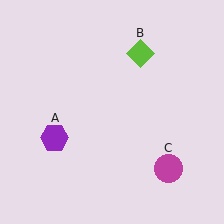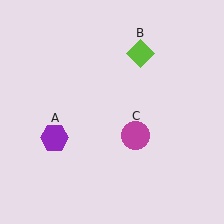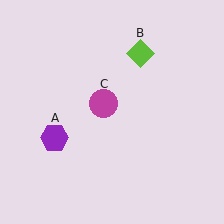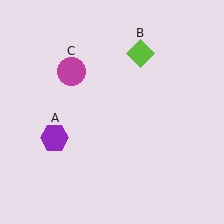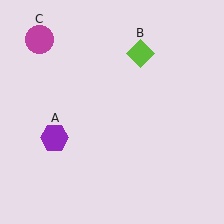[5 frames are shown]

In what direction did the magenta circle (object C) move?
The magenta circle (object C) moved up and to the left.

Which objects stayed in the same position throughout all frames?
Purple hexagon (object A) and lime diamond (object B) remained stationary.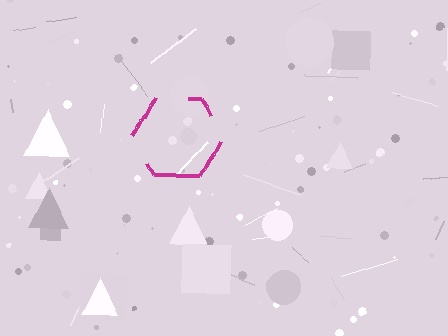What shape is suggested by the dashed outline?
The dashed outline suggests a hexagon.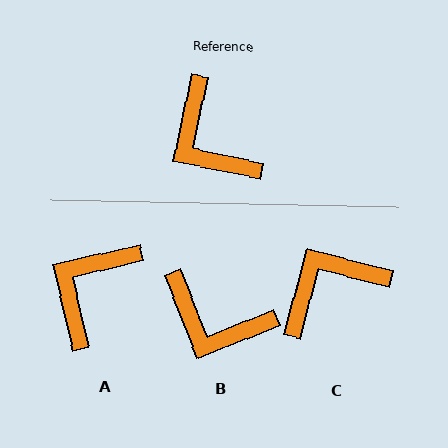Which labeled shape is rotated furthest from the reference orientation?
C, about 93 degrees away.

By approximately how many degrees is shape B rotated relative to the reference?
Approximately 33 degrees counter-clockwise.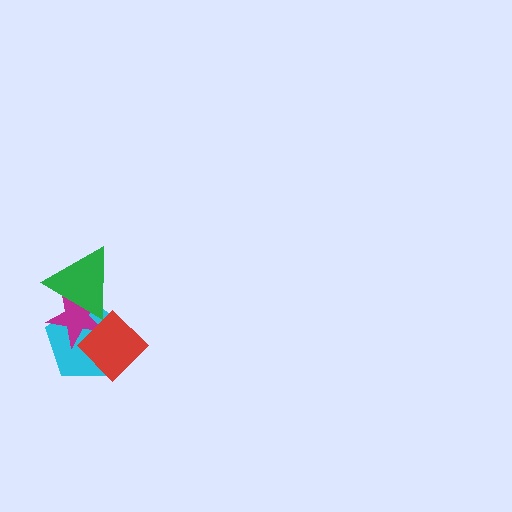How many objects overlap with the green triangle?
2 objects overlap with the green triangle.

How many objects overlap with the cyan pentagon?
3 objects overlap with the cyan pentagon.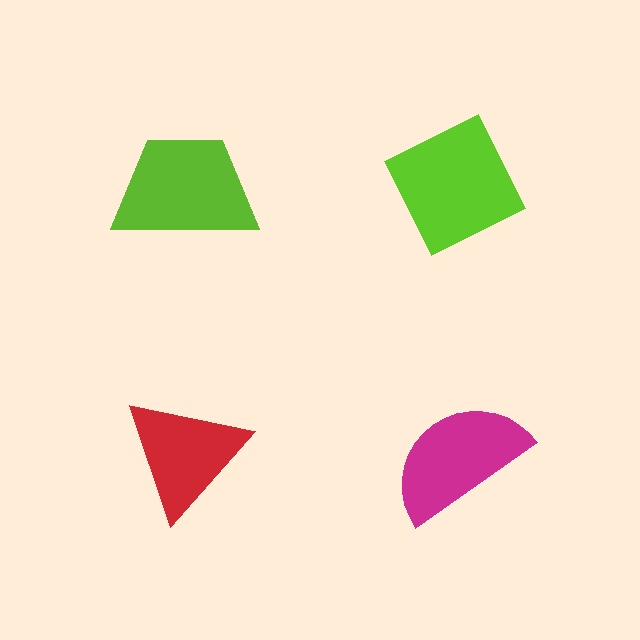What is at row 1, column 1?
A lime trapezoid.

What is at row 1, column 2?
A lime diamond.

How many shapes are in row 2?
2 shapes.